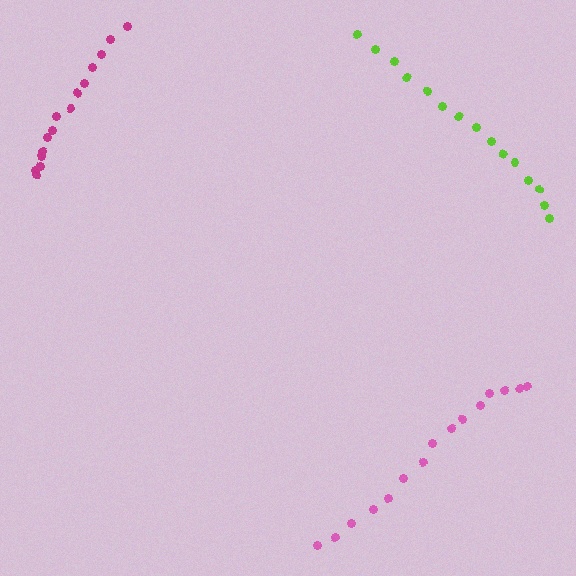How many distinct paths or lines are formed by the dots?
There are 3 distinct paths.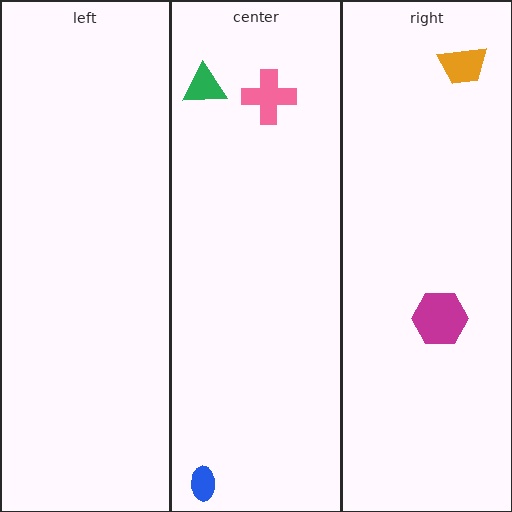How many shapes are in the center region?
3.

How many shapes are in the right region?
2.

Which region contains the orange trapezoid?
The right region.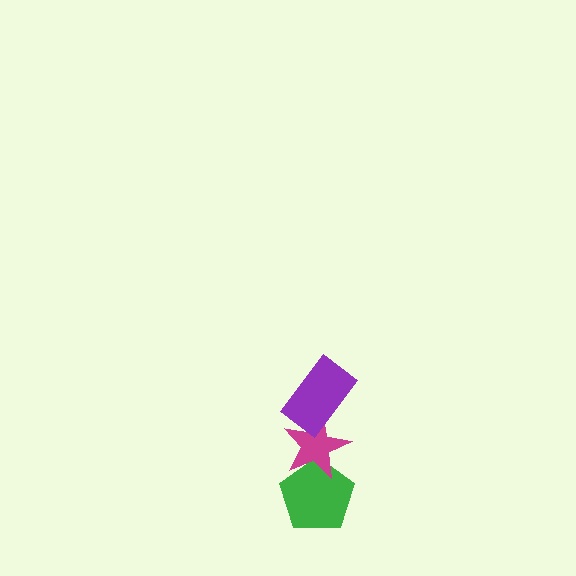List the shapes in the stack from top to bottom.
From top to bottom: the purple rectangle, the magenta star, the green pentagon.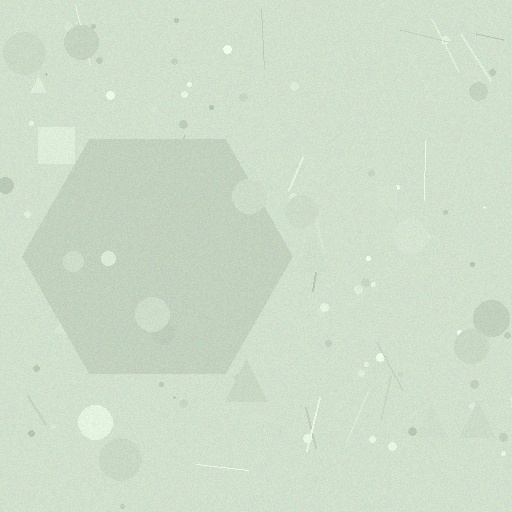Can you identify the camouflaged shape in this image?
The camouflaged shape is a hexagon.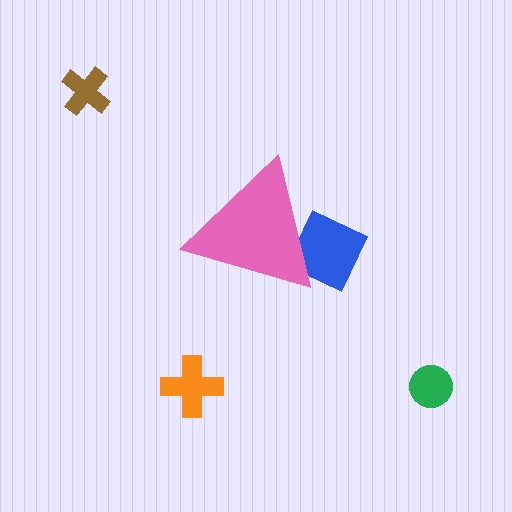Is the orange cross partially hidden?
No, the orange cross is fully visible.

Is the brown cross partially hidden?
No, the brown cross is fully visible.